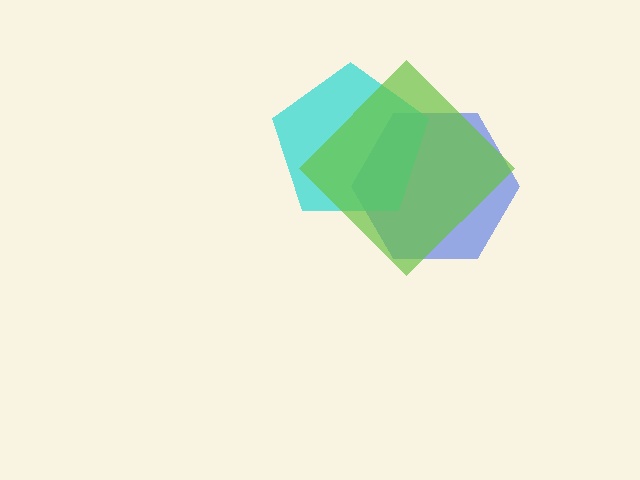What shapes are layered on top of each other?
The layered shapes are: a blue hexagon, a cyan pentagon, a lime diamond.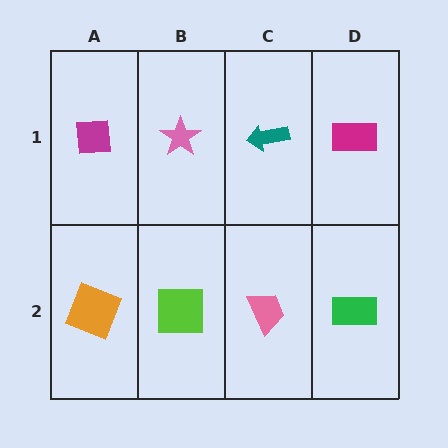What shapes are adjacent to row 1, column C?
A pink trapezoid (row 2, column C), a pink star (row 1, column B), a magenta rectangle (row 1, column D).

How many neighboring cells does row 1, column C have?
3.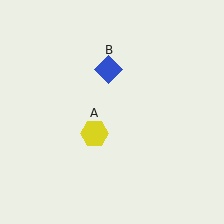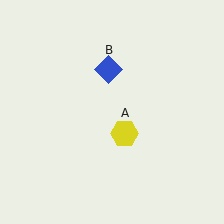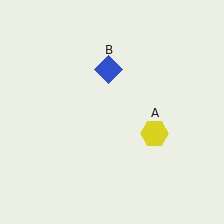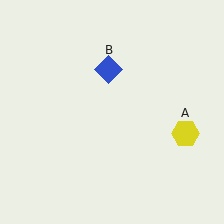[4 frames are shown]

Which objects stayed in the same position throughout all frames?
Blue diamond (object B) remained stationary.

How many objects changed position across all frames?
1 object changed position: yellow hexagon (object A).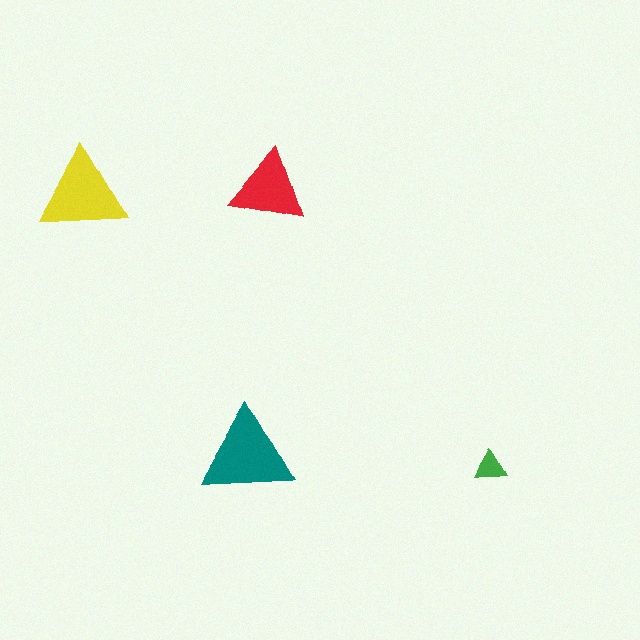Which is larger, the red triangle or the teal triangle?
The teal one.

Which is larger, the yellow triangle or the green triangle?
The yellow one.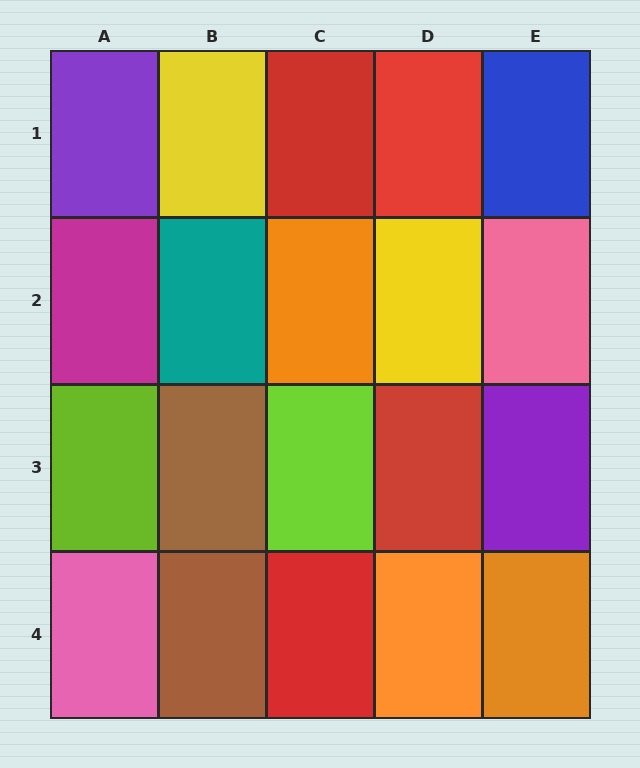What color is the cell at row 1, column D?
Red.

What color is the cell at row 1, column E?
Blue.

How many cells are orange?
3 cells are orange.